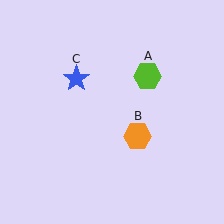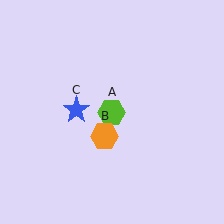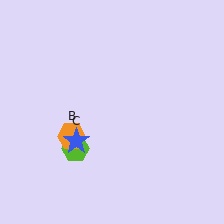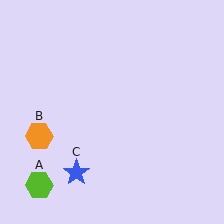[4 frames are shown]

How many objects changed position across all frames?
3 objects changed position: lime hexagon (object A), orange hexagon (object B), blue star (object C).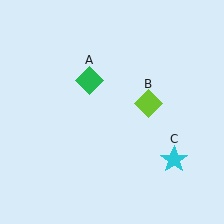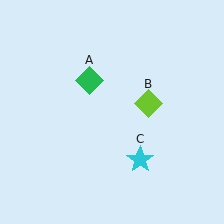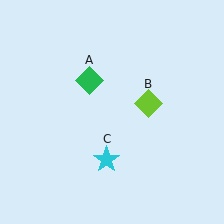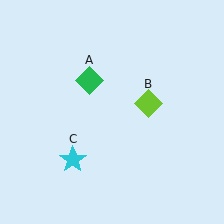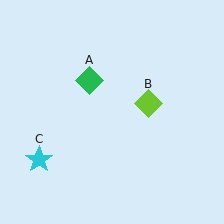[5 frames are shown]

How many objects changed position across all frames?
1 object changed position: cyan star (object C).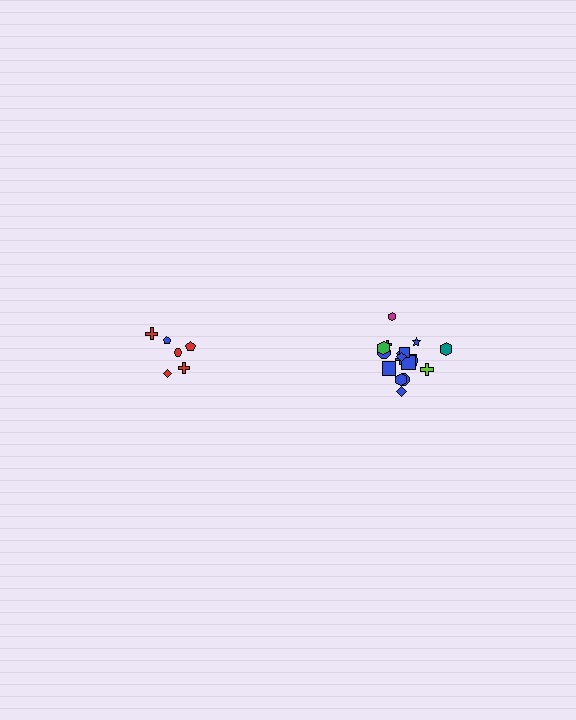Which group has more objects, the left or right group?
The right group.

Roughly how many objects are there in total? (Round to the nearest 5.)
Roughly 25 objects in total.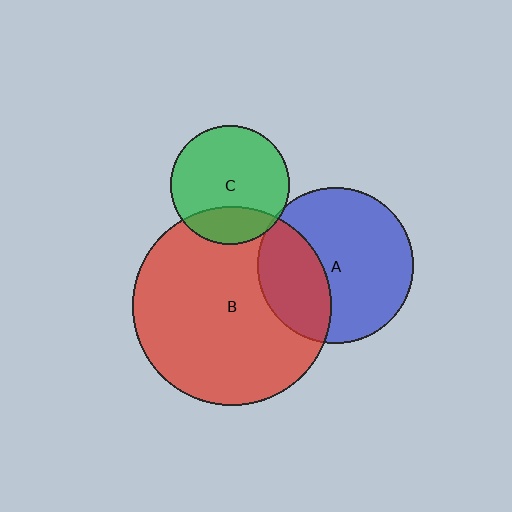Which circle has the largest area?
Circle B (red).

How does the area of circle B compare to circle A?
Approximately 1.6 times.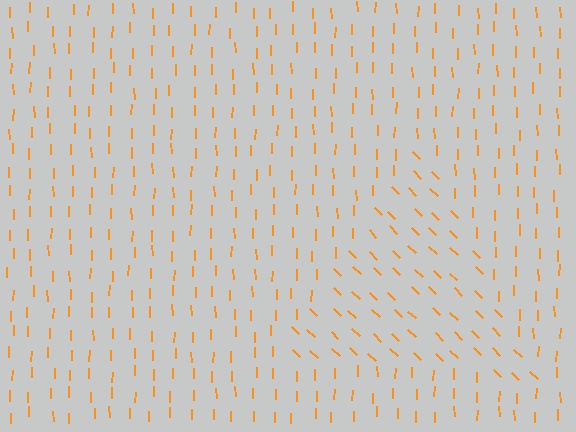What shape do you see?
I see a triangle.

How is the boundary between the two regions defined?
The boundary is defined purely by a change in line orientation (approximately 45 degrees difference). All lines are the same color and thickness.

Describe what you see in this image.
The image is filled with small orange line segments. A triangle region in the image has lines oriented differently from the surrounding lines, creating a visible texture boundary.